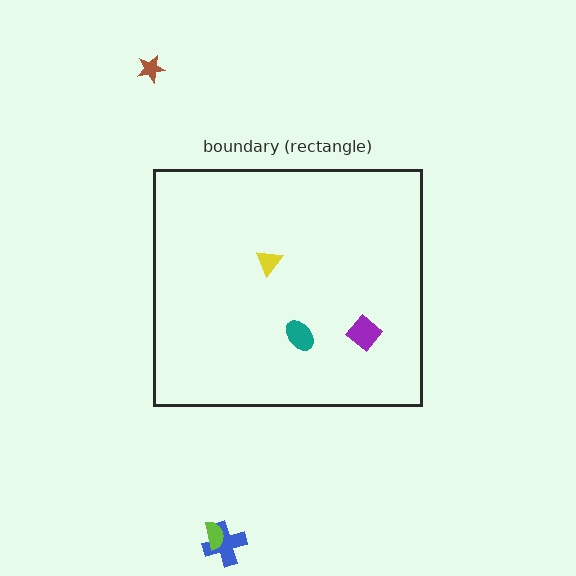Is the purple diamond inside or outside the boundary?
Inside.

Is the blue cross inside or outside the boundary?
Outside.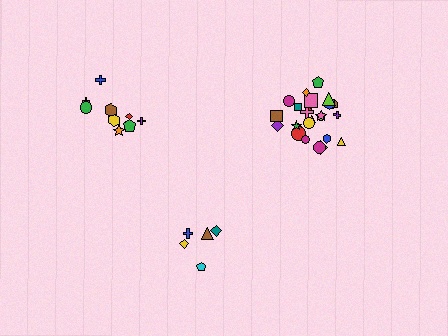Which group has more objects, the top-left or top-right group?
The top-right group.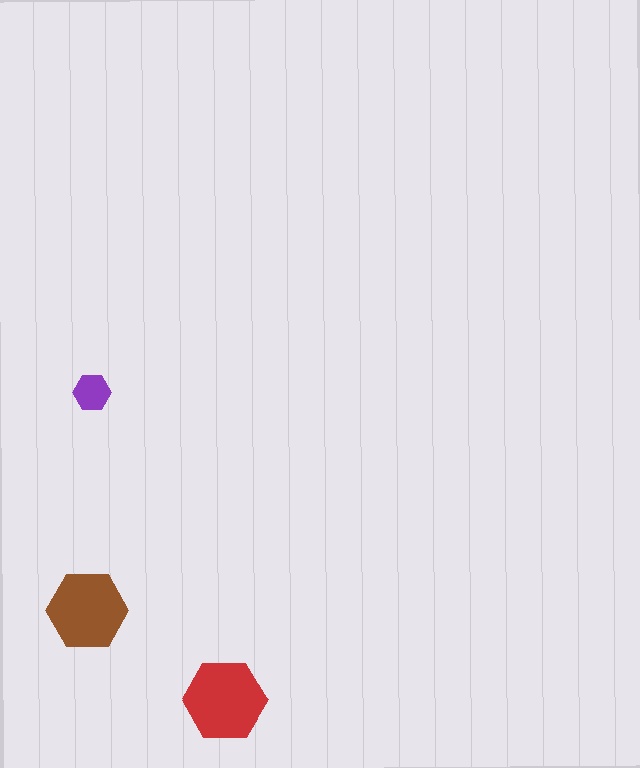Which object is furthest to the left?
The brown hexagon is leftmost.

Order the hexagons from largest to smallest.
the red one, the brown one, the purple one.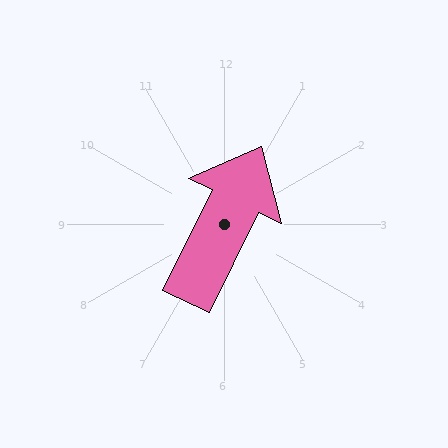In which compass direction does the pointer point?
Northeast.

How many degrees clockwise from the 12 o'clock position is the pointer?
Approximately 26 degrees.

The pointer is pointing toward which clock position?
Roughly 1 o'clock.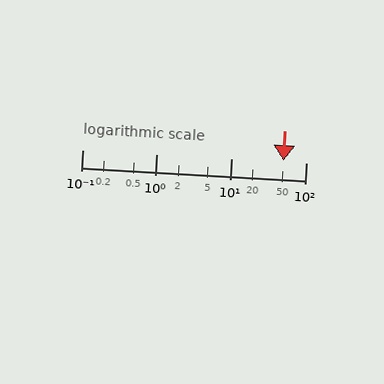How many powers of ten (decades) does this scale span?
The scale spans 3 decades, from 0.1 to 100.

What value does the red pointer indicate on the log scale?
The pointer indicates approximately 50.